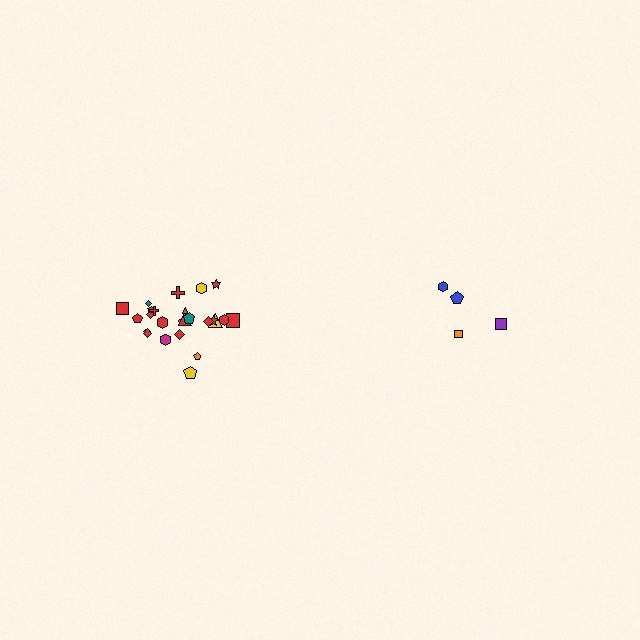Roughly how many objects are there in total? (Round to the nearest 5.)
Roughly 30 objects in total.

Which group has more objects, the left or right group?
The left group.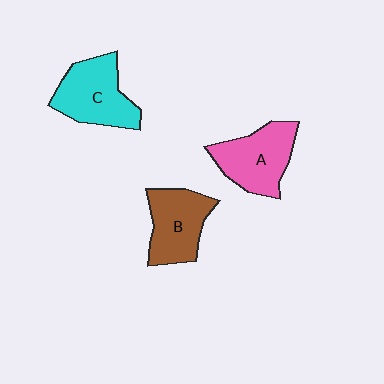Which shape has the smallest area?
Shape B (brown).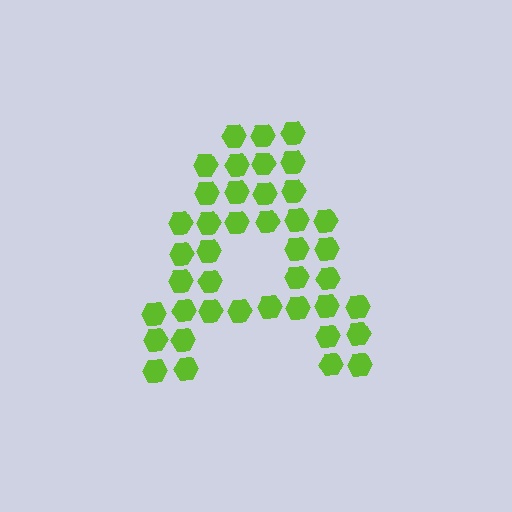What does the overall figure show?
The overall figure shows the letter A.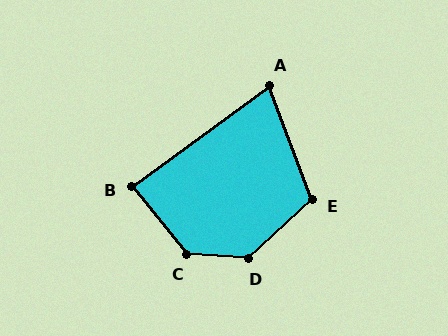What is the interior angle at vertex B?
Approximately 87 degrees (approximately right).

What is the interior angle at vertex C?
Approximately 133 degrees (obtuse).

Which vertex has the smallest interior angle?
A, at approximately 75 degrees.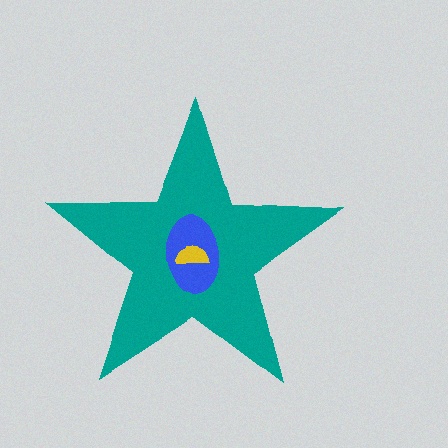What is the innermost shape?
The yellow semicircle.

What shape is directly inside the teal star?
The blue ellipse.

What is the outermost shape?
The teal star.